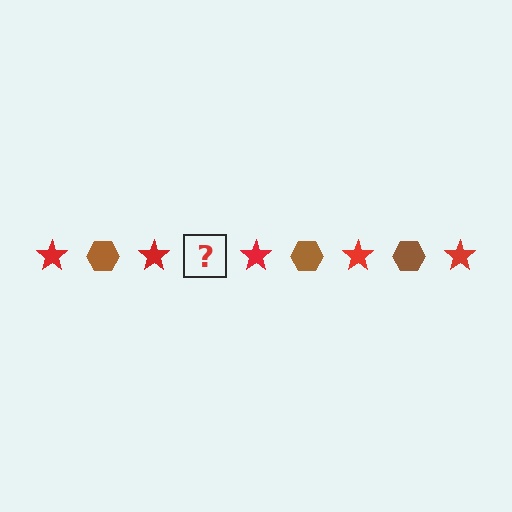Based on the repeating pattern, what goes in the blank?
The blank should be a brown hexagon.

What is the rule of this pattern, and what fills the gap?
The rule is that the pattern alternates between red star and brown hexagon. The gap should be filled with a brown hexagon.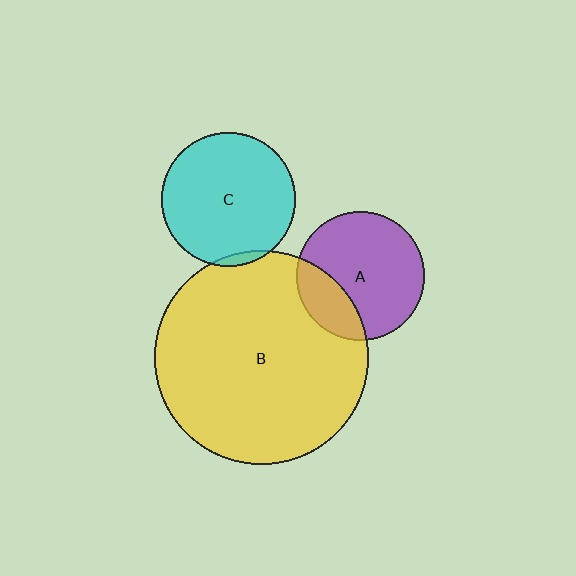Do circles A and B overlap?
Yes.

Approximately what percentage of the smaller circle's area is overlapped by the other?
Approximately 25%.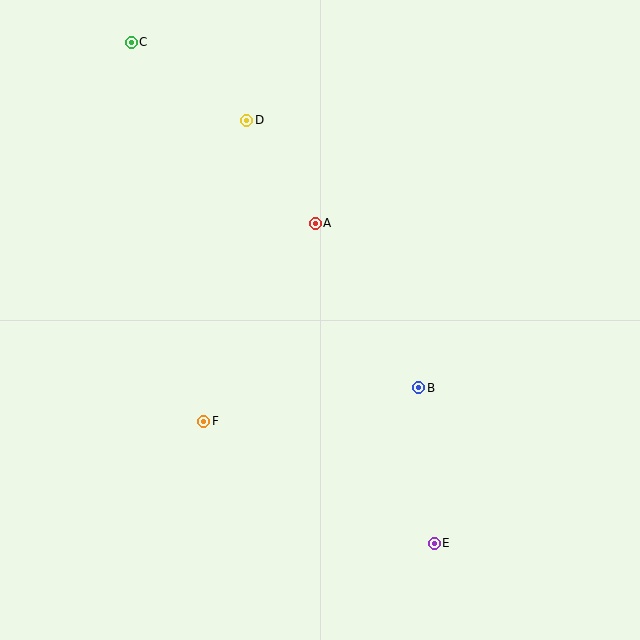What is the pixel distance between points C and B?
The distance between C and B is 449 pixels.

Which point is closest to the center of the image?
Point A at (315, 223) is closest to the center.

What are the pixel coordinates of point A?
Point A is at (315, 223).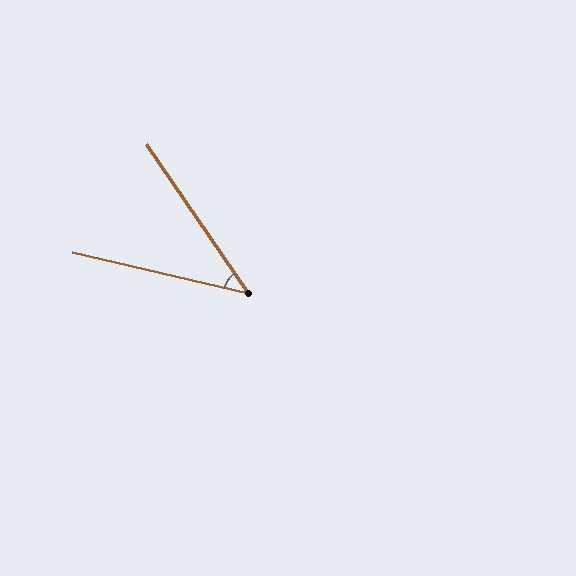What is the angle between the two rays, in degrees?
Approximately 42 degrees.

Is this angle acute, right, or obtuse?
It is acute.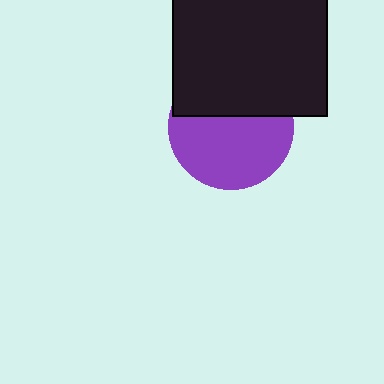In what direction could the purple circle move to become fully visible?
The purple circle could move down. That would shift it out from behind the black square entirely.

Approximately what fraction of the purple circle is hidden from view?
Roughly 40% of the purple circle is hidden behind the black square.